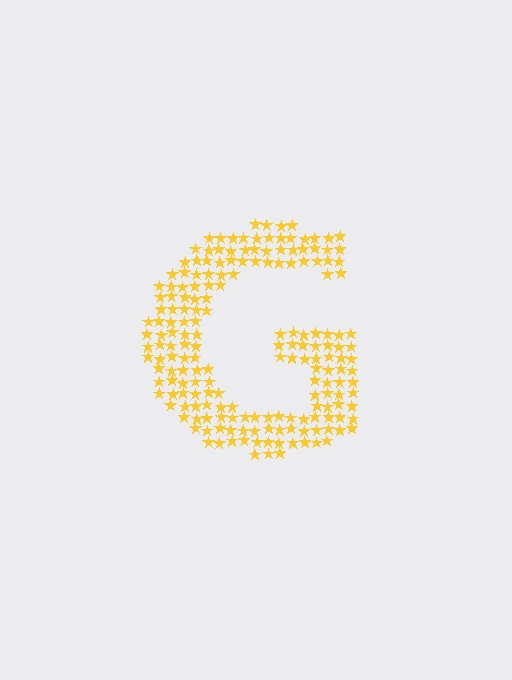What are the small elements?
The small elements are stars.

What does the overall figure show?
The overall figure shows the letter G.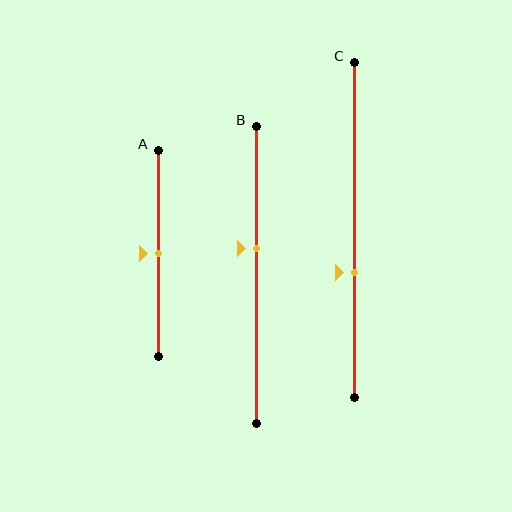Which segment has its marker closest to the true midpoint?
Segment A has its marker closest to the true midpoint.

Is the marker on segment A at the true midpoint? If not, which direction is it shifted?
Yes, the marker on segment A is at the true midpoint.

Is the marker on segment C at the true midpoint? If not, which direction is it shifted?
No, the marker on segment C is shifted downward by about 13% of the segment length.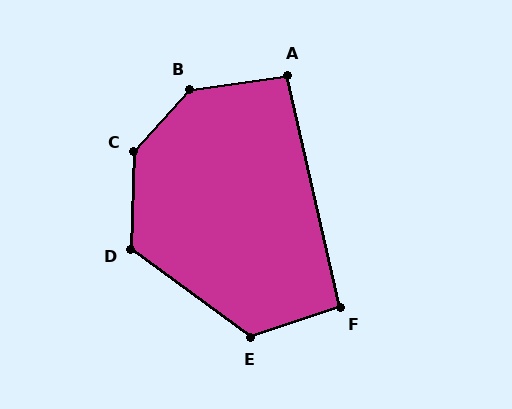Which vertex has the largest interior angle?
C, at approximately 140 degrees.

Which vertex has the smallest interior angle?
A, at approximately 95 degrees.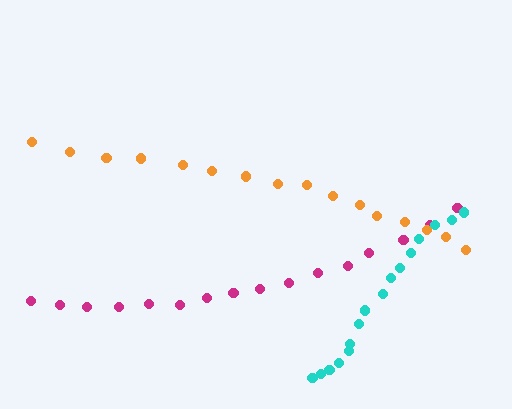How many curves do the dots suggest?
There are 3 distinct paths.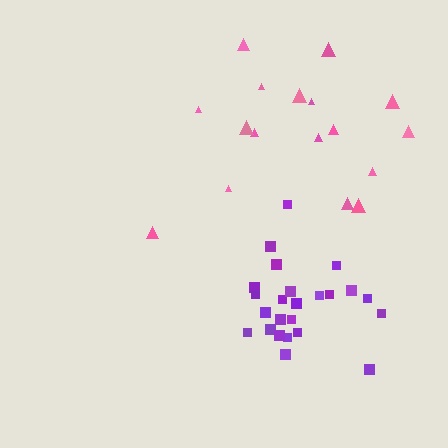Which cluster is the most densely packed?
Purple.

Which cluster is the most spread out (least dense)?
Pink.